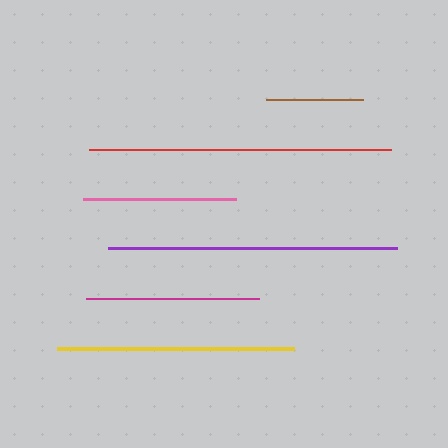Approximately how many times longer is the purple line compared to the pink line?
The purple line is approximately 1.9 times the length of the pink line.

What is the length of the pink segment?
The pink segment is approximately 153 pixels long.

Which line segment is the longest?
The red line is the longest at approximately 302 pixels.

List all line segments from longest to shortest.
From longest to shortest: red, purple, yellow, magenta, pink, brown.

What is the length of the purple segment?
The purple segment is approximately 290 pixels long.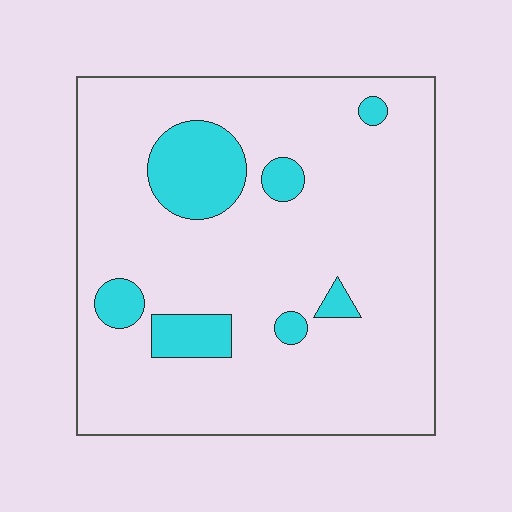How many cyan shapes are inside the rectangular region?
7.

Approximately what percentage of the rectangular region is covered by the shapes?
Approximately 15%.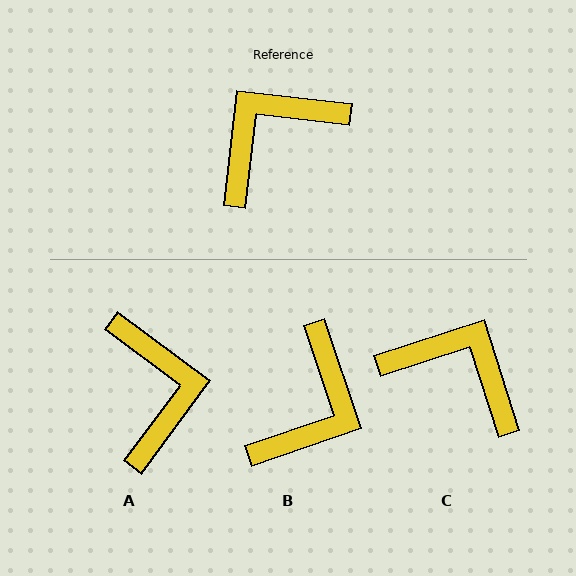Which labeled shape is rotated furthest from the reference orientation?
B, about 155 degrees away.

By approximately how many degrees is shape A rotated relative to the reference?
Approximately 120 degrees clockwise.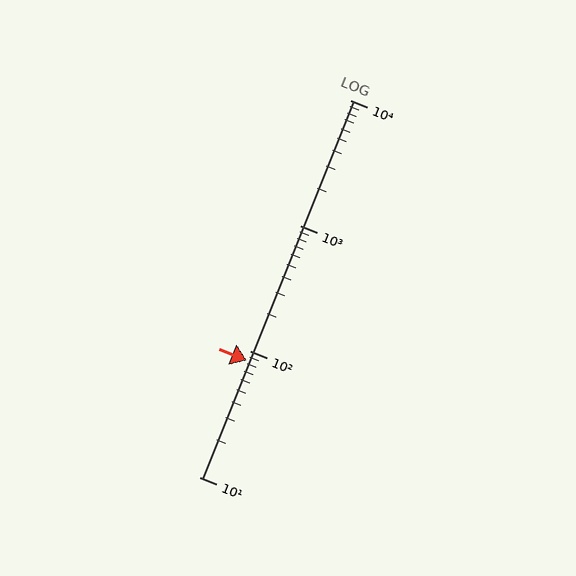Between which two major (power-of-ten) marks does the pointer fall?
The pointer is between 10 and 100.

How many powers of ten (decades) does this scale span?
The scale spans 3 decades, from 10 to 10000.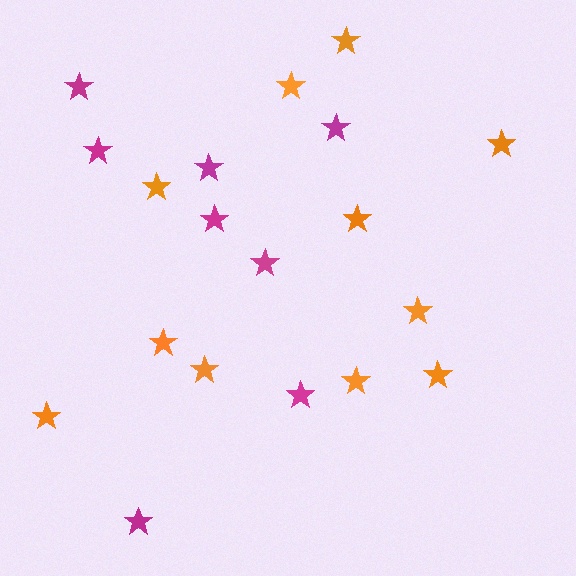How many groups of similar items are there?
There are 2 groups: one group of magenta stars (8) and one group of orange stars (11).